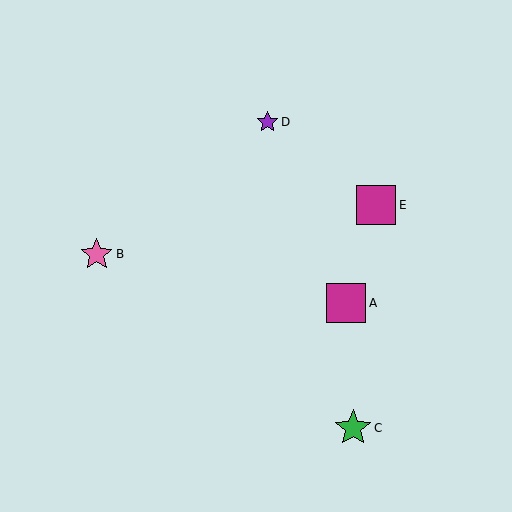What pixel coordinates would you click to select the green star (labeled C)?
Click at (353, 428) to select the green star C.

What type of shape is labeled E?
Shape E is a magenta square.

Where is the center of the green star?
The center of the green star is at (353, 428).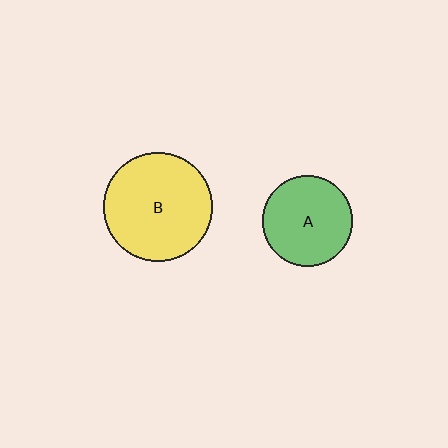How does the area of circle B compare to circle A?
Approximately 1.5 times.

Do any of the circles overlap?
No, none of the circles overlap.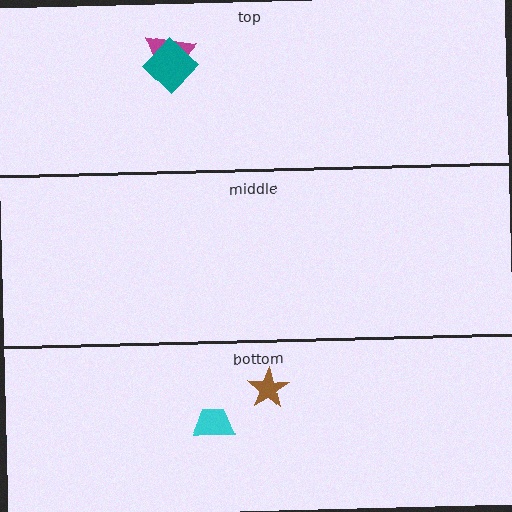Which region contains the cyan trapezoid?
The bottom region.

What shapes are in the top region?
The magenta triangle, the teal diamond.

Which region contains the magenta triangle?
The top region.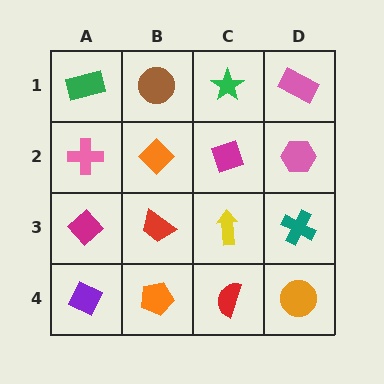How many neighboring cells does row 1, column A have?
2.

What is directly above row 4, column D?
A teal cross.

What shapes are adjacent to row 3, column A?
A pink cross (row 2, column A), a purple diamond (row 4, column A), a red trapezoid (row 3, column B).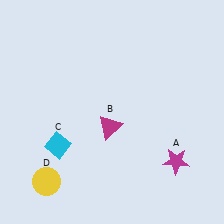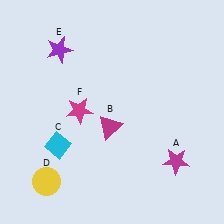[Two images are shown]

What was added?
A purple star (E), a magenta star (F) were added in Image 2.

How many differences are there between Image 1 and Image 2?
There are 2 differences between the two images.